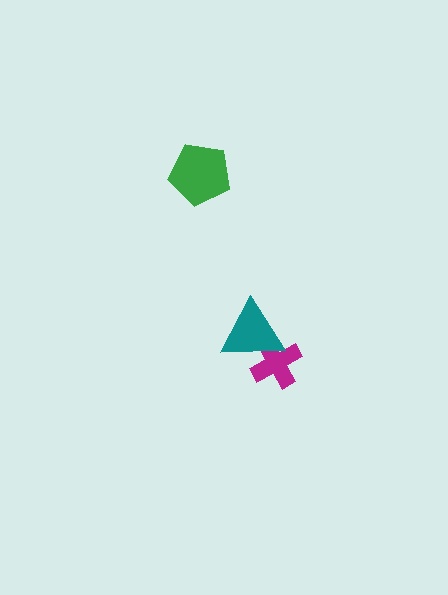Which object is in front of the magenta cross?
The teal triangle is in front of the magenta cross.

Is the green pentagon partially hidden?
No, no other shape covers it.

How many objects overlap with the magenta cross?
1 object overlaps with the magenta cross.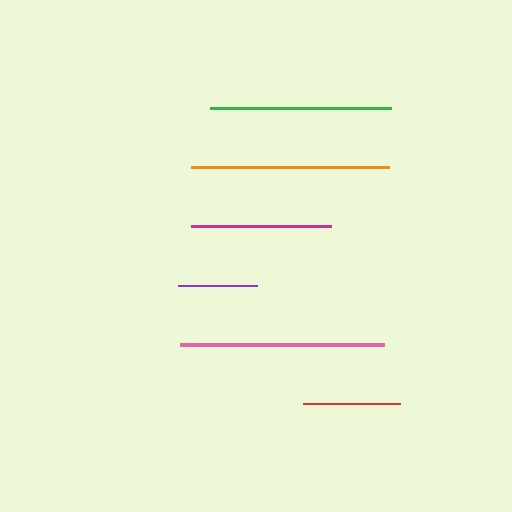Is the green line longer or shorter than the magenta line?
The green line is longer than the magenta line.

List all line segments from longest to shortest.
From longest to shortest: pink, orange, green, magenta, red, purple.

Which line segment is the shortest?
The purple line is the shortest at approximately 78 pixels.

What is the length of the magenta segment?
The magenta segment is approximately 140 pixels long.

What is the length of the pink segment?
The pink segment is approximately 204 pixels long.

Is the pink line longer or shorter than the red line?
The pink line is longer than the red line.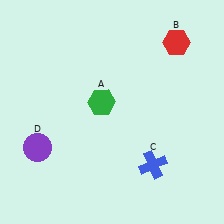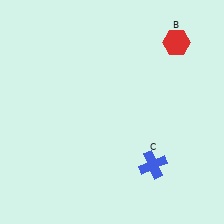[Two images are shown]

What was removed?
The purple circle (D), the green hexagon (A) were removed in Image 2.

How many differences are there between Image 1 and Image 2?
There are 2 differences between the two images.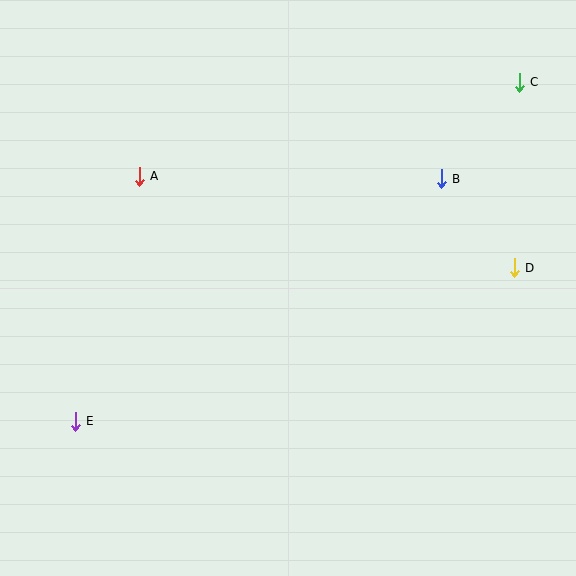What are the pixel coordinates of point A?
Point A is at (139, 176).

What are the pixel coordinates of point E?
Point E is at (75, 421).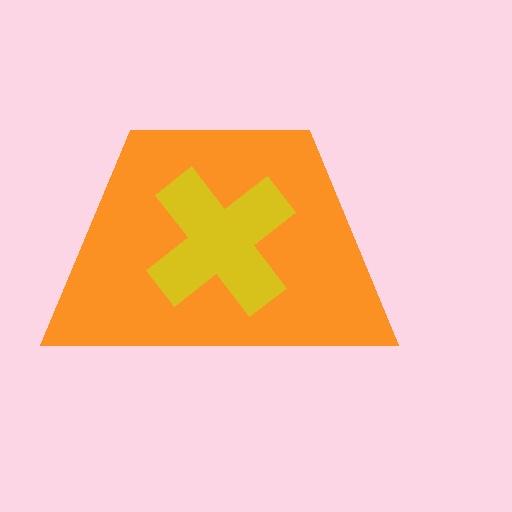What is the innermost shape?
The yellow cross.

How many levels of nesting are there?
2.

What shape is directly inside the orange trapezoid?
The yellow cross.